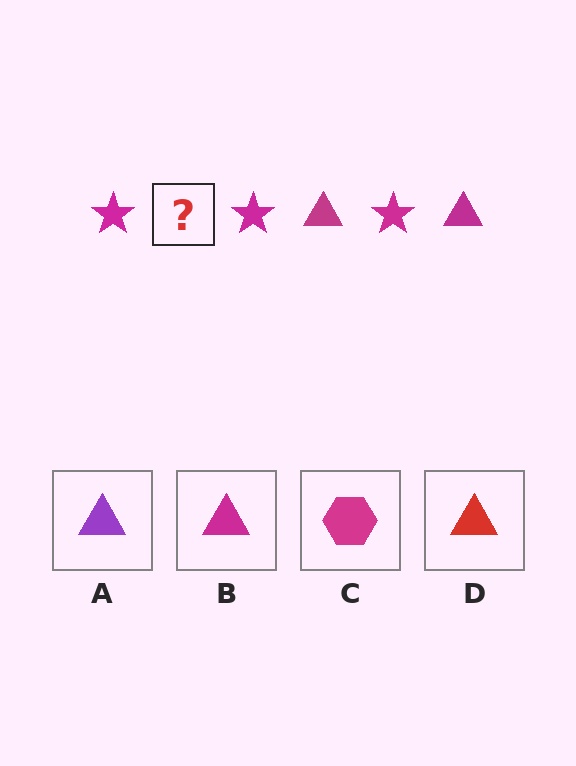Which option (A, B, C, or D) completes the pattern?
B.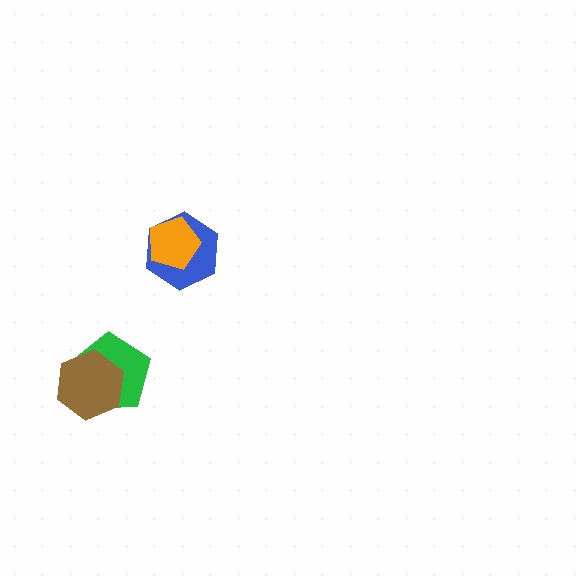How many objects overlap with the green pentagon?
1 object overlaps with the green pentagon.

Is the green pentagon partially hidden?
Yes, it is partially covered by another shape.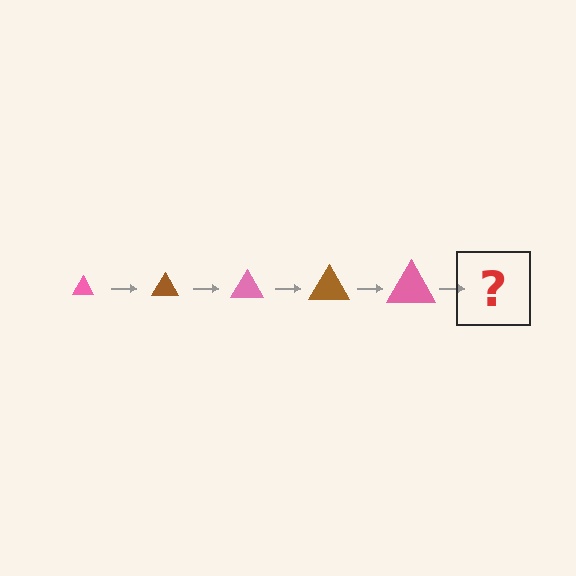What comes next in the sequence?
The next element should be a brown triangle, larger than the previous one.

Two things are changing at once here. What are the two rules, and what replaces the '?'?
The two rules are that the triangle grows larger each step and the color cycles through pink and brown. The '?' should be a brown triangle, larger than the previous one.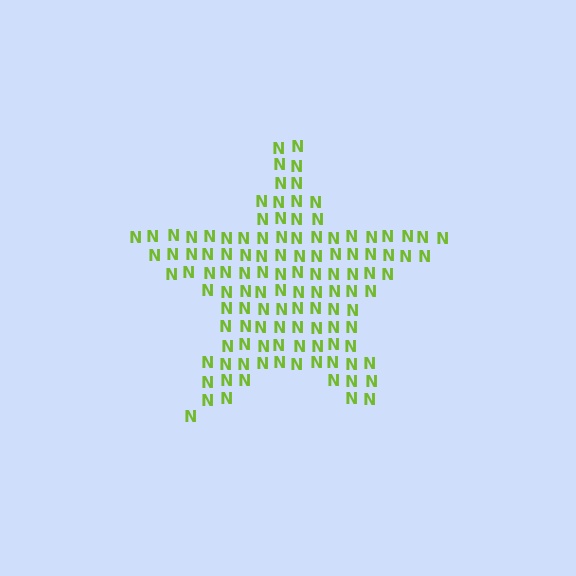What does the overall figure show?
The overall figure shows a star.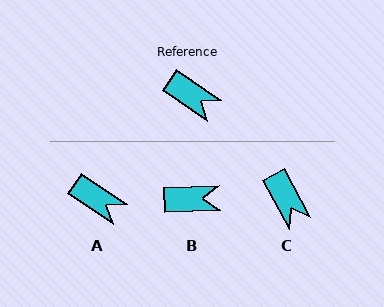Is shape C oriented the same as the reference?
No, it is off by about 27 degrees.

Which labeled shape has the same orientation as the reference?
A.